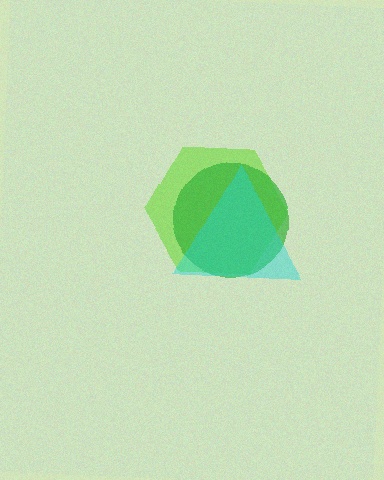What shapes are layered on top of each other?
The layered shapes are: a lime hexagon, a green circle, a cyan triangle.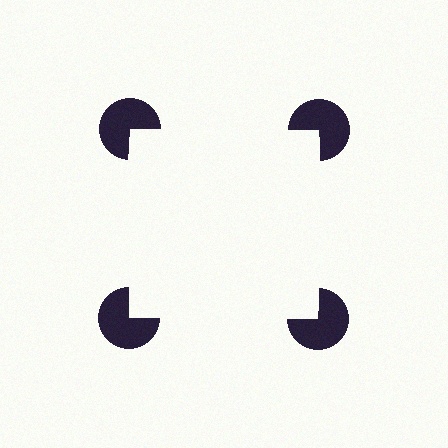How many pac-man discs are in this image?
There are 4 — one at each vertex of the illusory square.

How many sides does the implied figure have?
4 sides.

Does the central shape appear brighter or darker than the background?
It typically appears slightly brighter than the background, even though no actual brightness change is drawn.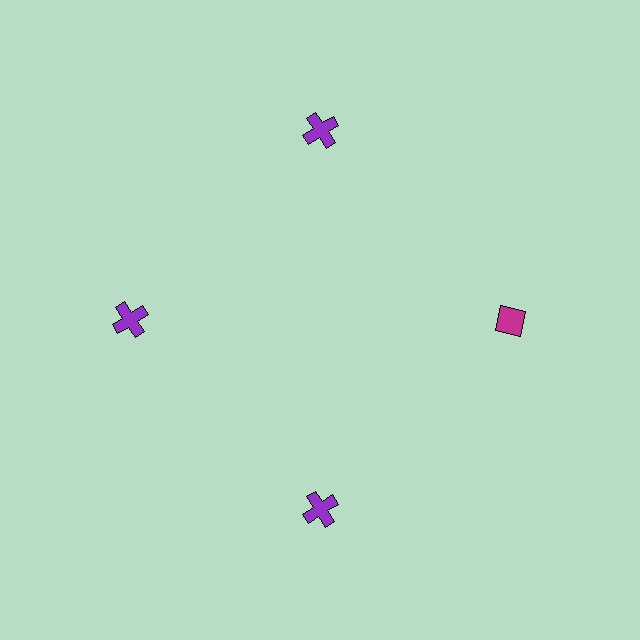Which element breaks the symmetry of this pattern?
The magenta diamond at roughly the 3 o'clock position breaks the symmetry. All other shapes are purple crosses.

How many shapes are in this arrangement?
There are 4 shapes arranged in a ring pattern.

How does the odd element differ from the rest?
It differs in both color (magenta instead of purple) and shape (diamond instead of cross).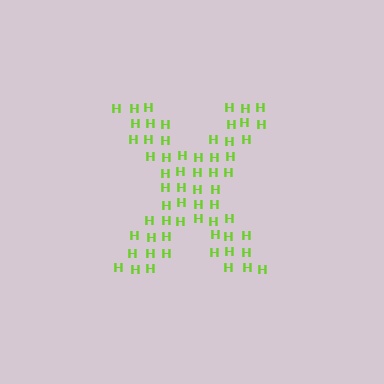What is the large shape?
The large shape is the letter X.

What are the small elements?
The small elements are letter H's.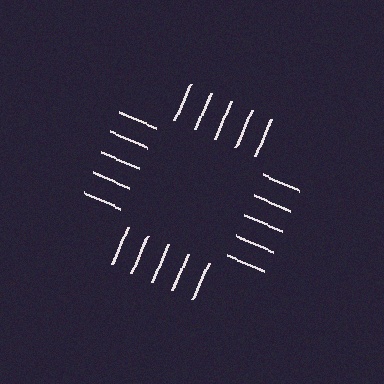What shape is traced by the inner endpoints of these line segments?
An illusory square — the line segments terminate on its edges but no continuous stroke is drawn.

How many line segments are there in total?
20 — 5 along each of the 4 edges.